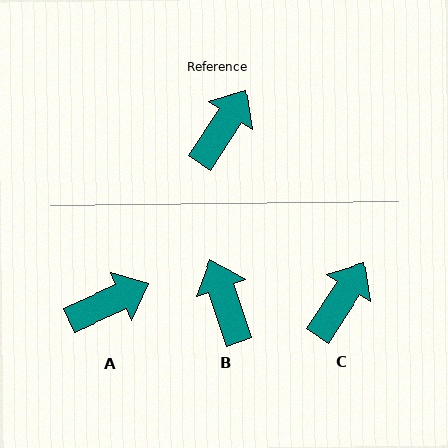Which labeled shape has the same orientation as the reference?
C.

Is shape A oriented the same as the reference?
No, it is off by about 33 degrees.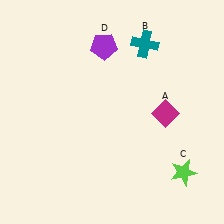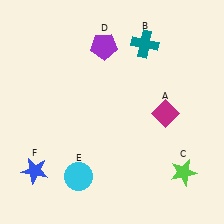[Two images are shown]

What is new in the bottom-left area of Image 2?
A blue star (F) was added in the bottom-left area of Image 2.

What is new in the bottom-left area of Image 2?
A cyan circle (E) was added in the bottom-left area of Image 2.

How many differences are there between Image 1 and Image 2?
There are 2 differences between the two images.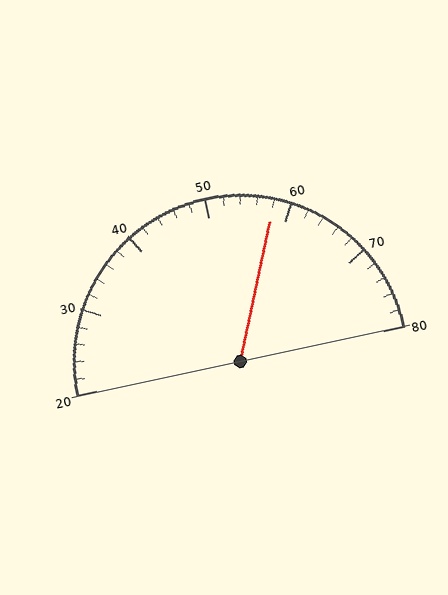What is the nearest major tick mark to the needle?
The nearest major tick mark is 60.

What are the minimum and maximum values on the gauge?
The gauge ranges from 20 to 80.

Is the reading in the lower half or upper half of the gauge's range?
The reading is in the upper half of the range (20 to 80).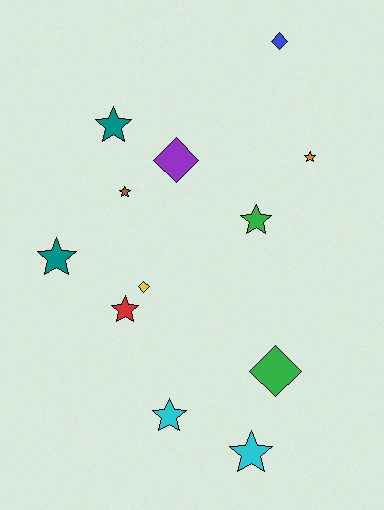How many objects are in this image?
There are 12 objects.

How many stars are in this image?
There are 8 stars.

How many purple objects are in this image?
There is 1 purple object.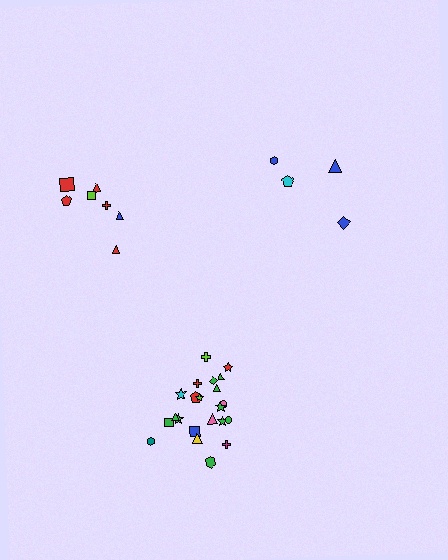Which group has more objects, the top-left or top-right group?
The top-left group.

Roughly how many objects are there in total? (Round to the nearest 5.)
Roughly 35 objects in total.